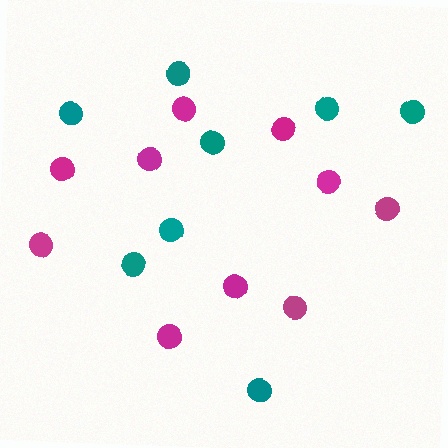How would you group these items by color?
There are 2 groups: one group of teal circles (8) and one group of magenta circles (10).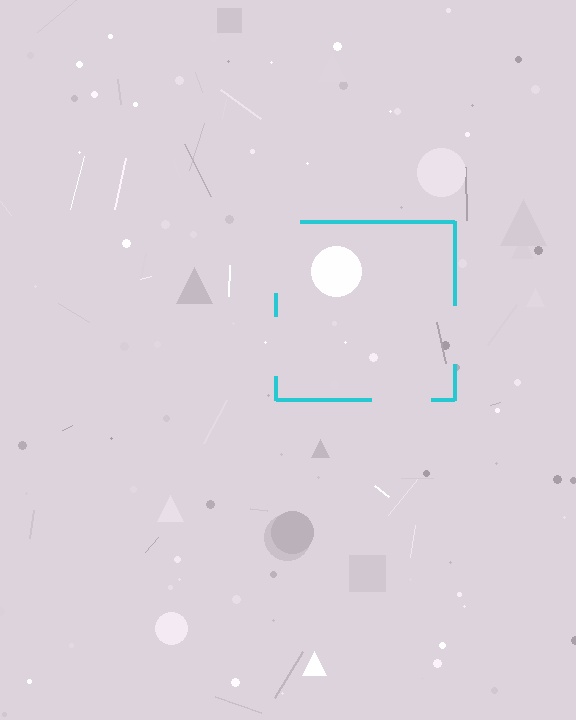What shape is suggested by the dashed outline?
The dashed outline suggests a square.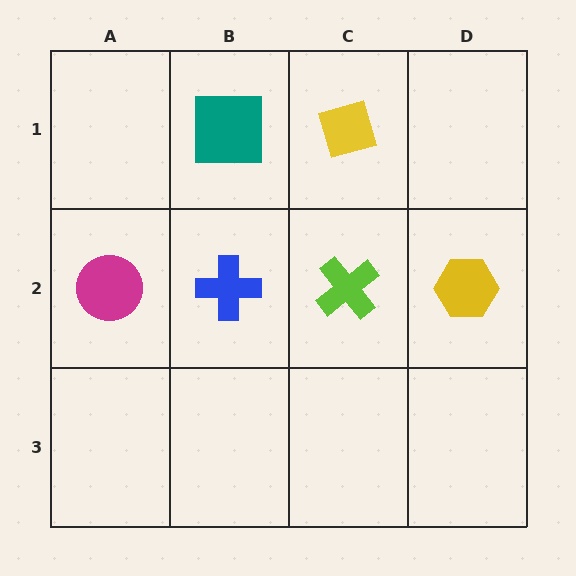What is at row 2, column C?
A lime cross.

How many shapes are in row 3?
0 shapes.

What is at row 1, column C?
A yellow diamond.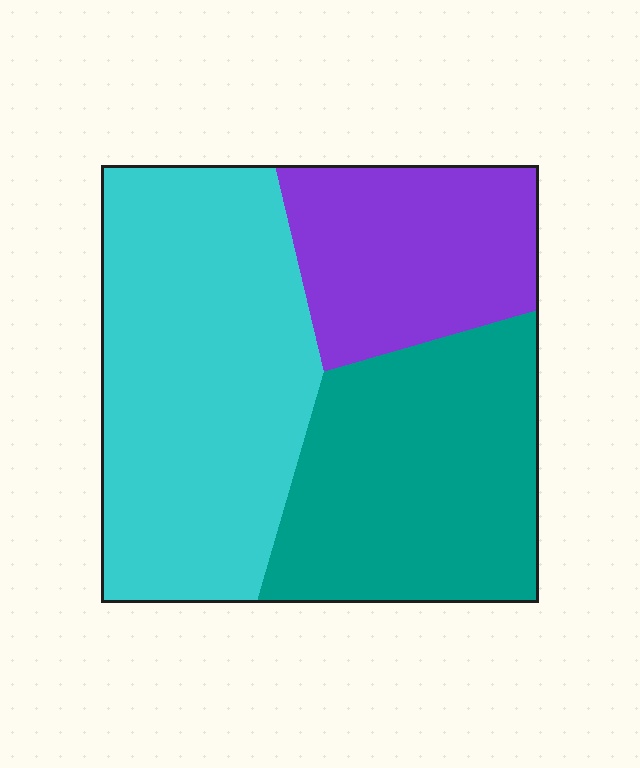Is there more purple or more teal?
Teal.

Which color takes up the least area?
Purple, at roughly 20%.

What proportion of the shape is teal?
Teal takes up about one third (1/3) of the shape.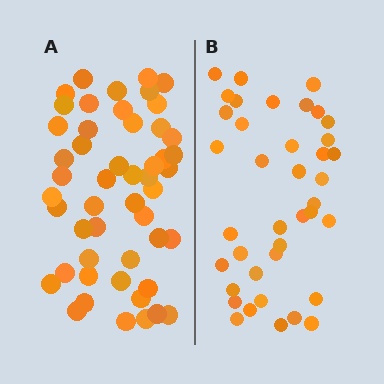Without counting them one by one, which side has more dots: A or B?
Region A (the left region) has more dots.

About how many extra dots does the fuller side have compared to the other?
Region A has roughly 12 or so more dots than region B.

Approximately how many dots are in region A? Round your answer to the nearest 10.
About 50 dots.